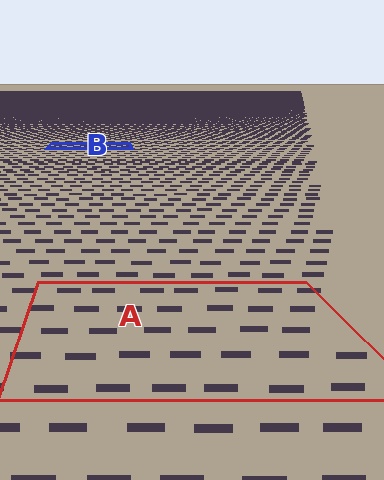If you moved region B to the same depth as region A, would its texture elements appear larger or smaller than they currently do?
They would appear larger. At a closer depth, the same texture elements are projected at a bigger on-screen size.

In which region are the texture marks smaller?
The texture marks are smaller in region B, because it is farther away.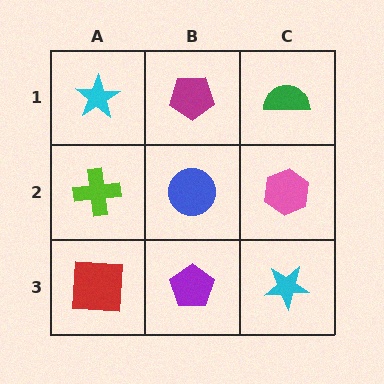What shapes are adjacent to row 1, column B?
A blue circle (row 2, column B), a cyan star (row 1, column A), a green semicircle (row 1, column C).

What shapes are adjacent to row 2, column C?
A green semicircle (row 1, column C), a cyan star (row 3, column C), a blue circle (row 2, column B).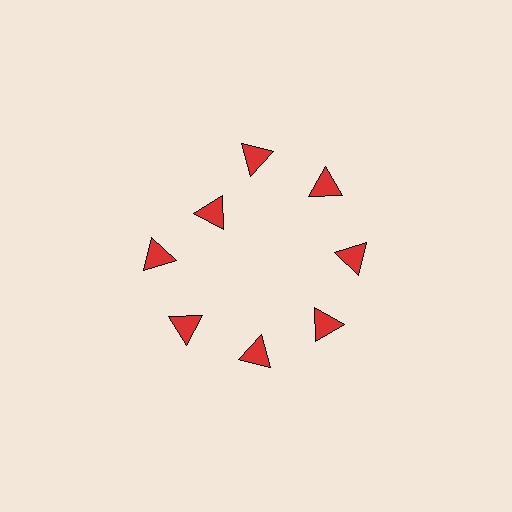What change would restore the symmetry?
The symmetry would be restored by moving it outward, back onto the ring so that all 8 triangles sit at equal angles and equal distance from the center.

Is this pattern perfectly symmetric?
No. The 8 red triangles are arranged in a ring, but one element near the 10 o'clock position is pulled inward toward the center, breaking the 8-fold rotational symmetry.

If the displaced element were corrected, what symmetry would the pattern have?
It would have 8-fold rotational symmetry — the pattern would map onto itself every 45 degrees.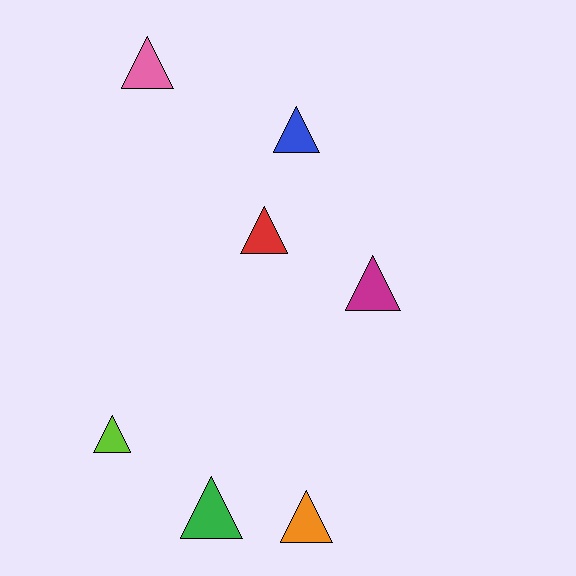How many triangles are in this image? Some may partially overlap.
There are 7 triangles.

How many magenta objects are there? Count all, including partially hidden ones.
There is 1 magenta object.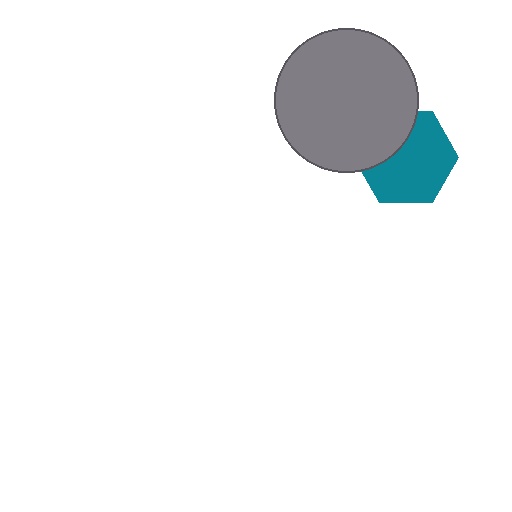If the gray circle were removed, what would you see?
You would see the complete teal hexagon.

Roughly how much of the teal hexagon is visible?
Most of it is visible (roughly 69%).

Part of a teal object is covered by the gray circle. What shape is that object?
It is a hexagon.